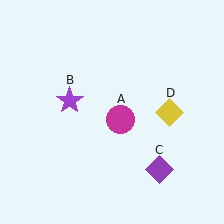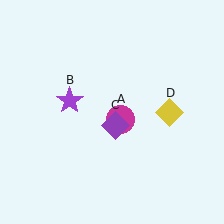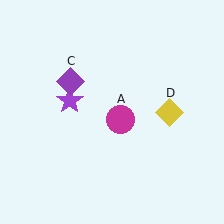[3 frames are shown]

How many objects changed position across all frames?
1 object changed position: purple diamond (object C).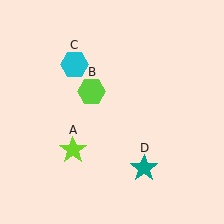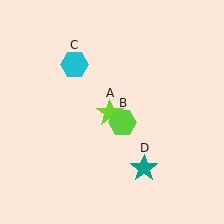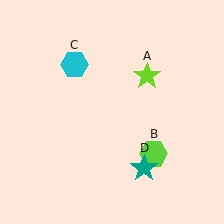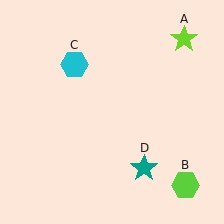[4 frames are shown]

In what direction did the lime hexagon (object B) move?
The lime hexagon (object B) moved down and to the right.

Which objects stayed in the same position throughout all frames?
Cyan hexagon (object C) and teal star (object D) remained stationary.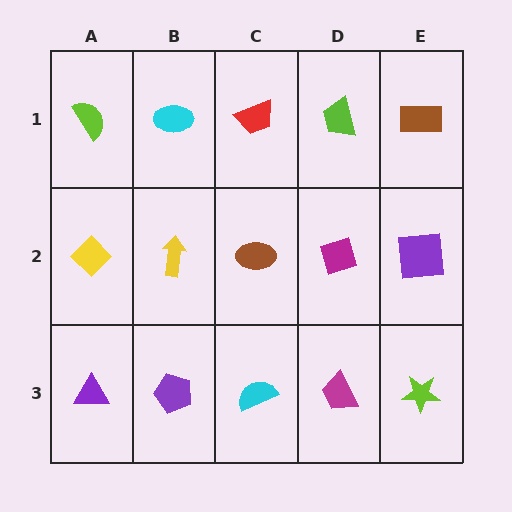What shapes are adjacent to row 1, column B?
A yellow arrow (row 2, column B), a lime semicircle (row 1, column A), a red trapezoid (row 1, column C).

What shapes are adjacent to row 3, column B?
A yellow arrow (row 2, column B), a purple triangle (row 3, column A), a cyan semicircle (row 3, column C).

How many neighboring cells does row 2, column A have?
3.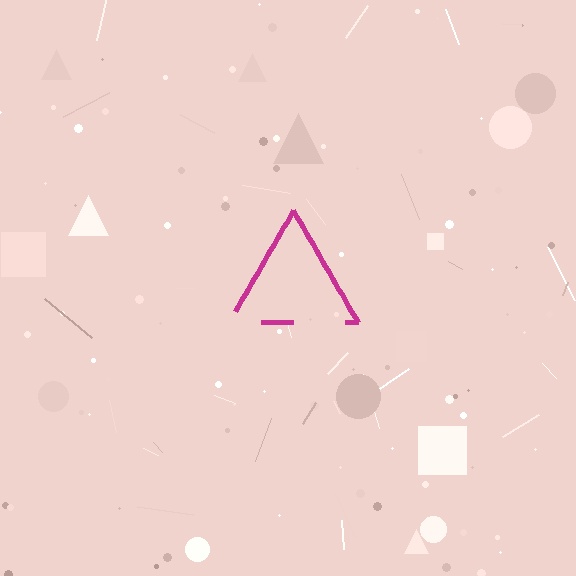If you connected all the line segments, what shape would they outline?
They would outline a triangle.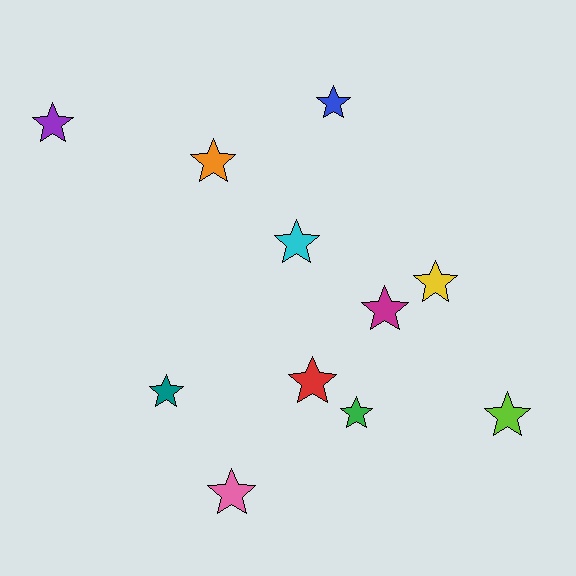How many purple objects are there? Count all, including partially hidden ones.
There is 1 purple object.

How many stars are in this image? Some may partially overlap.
There are 11 stars.